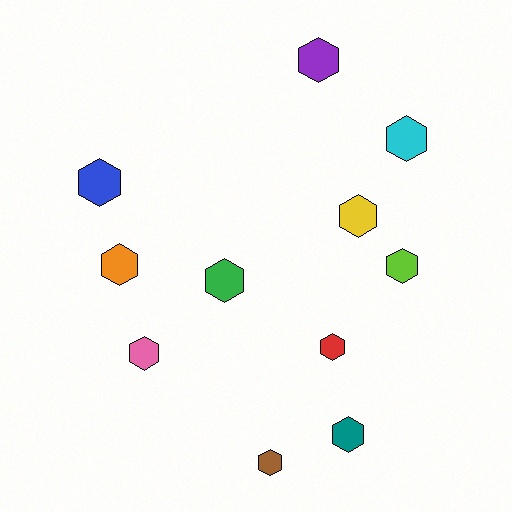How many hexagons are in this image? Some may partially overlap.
There are 11 hexagons.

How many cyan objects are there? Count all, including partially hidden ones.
There is 1 cyan object.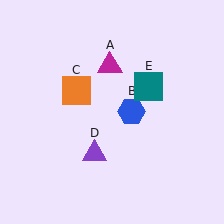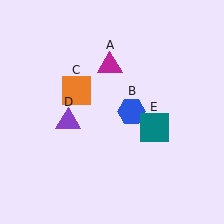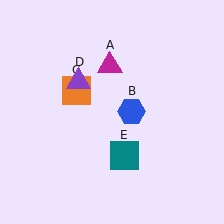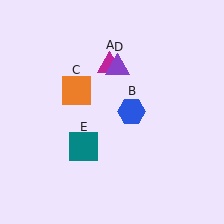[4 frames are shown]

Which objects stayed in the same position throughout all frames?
Magenta triangle (object A) and blue hexagon (object B) and orange square (object C) remained stationary.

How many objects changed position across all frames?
2 objects changed position: purple triangle (object D), teal square (object E).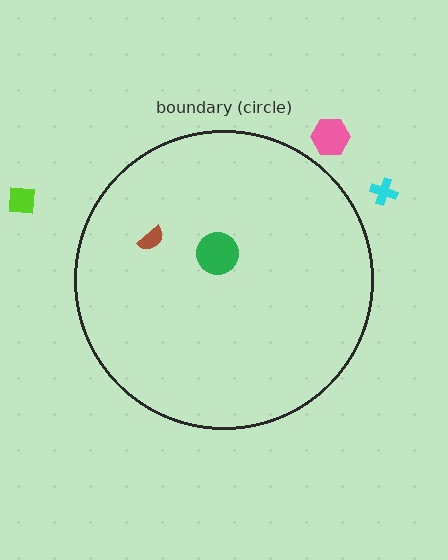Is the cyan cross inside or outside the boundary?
Outside.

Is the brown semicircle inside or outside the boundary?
Inside.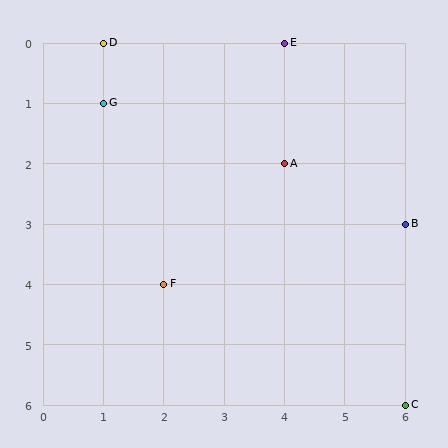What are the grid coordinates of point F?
Point F is at grid coordinates (2, 4).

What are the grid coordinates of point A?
Point A is at grid coordinates (4, 2).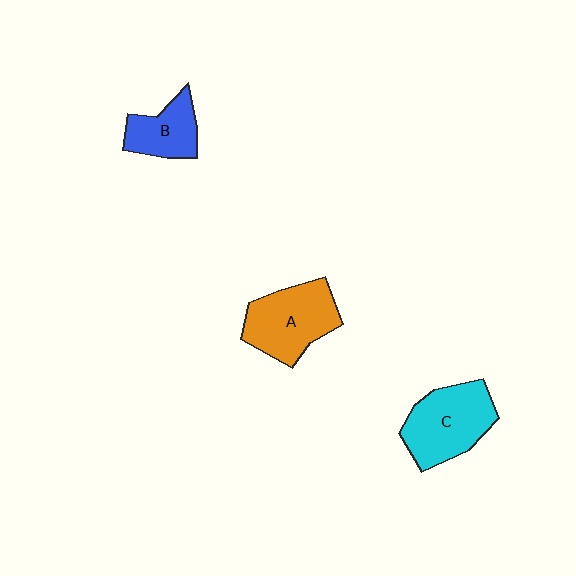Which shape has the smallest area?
Shape B (blue).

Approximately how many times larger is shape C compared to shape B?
Approximately 1.6 times.